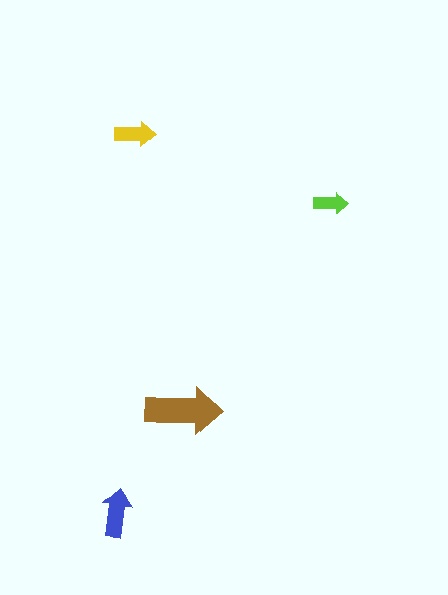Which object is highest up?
The yellow arrow is topmost.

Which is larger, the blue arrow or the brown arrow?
The brown one.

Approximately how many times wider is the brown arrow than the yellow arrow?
About 2 times wider.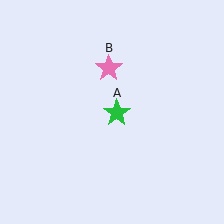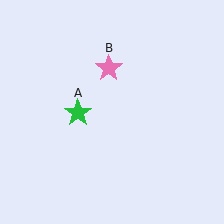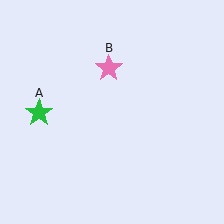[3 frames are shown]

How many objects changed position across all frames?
1 object changed position: green star (object A).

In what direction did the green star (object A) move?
The green star (object A) moved left.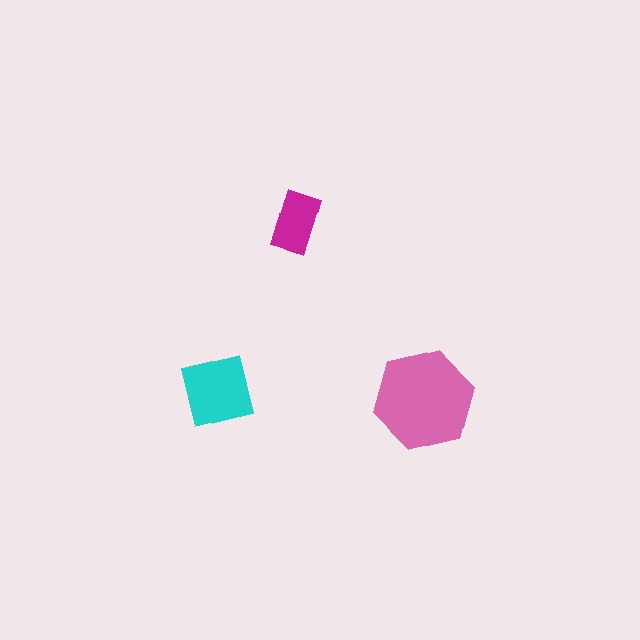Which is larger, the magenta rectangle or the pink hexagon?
The pink hexagon.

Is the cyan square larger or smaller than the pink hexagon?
Smaller.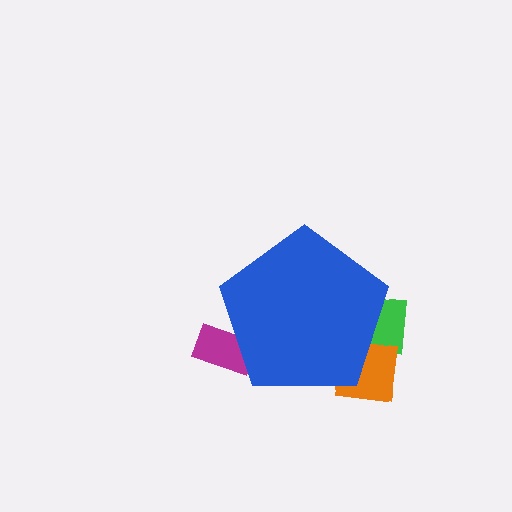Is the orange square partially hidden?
Yes, the orange square is partially hidden behind the blue pentagon.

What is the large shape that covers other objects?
A blue pentagon.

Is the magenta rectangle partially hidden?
Yes, the magenta rectangle is partially hidden behind the blue pentagon.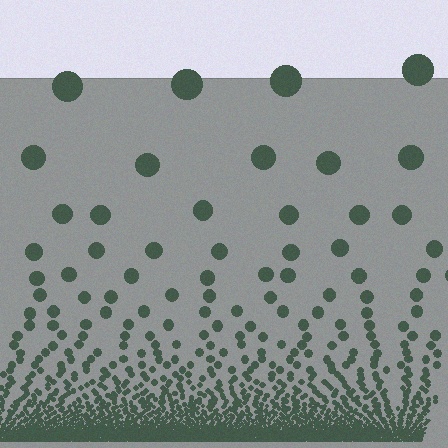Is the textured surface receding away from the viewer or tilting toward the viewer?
The surface appears to tilt toward the viewer. Texture elements get larger and sparser toward the top.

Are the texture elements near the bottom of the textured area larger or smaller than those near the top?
Smaller. The gradient is inverted — elements near the bottom are smaller and denser.